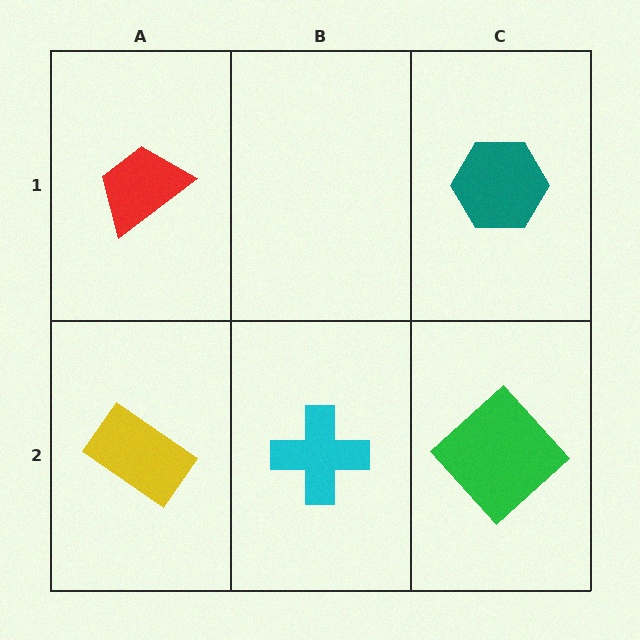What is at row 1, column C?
A teal hexagon.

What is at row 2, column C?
A green diamond.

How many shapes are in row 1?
2 shapes.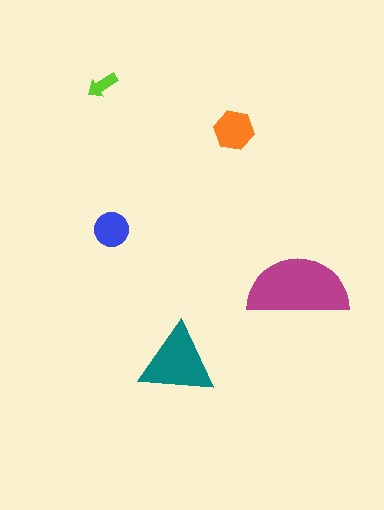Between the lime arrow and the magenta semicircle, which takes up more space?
The magenta semicircle.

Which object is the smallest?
The lime arrow.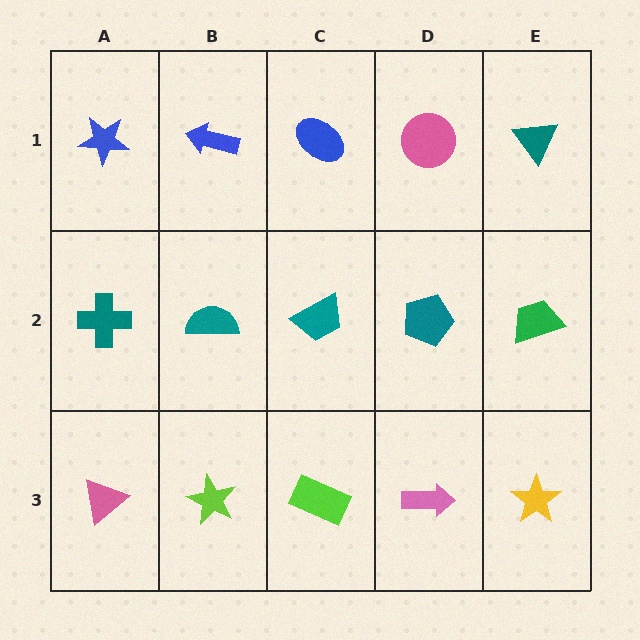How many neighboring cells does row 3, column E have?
2.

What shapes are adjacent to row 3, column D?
A teal pentagon (row 2, column D), a lime rectangle (row 3, column C), a yellow star (row 3, column E).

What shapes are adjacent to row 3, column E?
A green trapezoid (row 2, column E), a pink arrow (row 3, column D).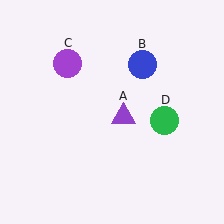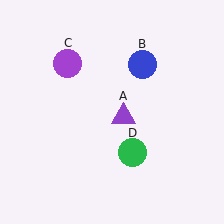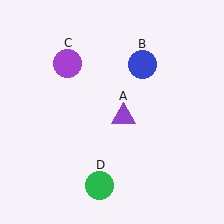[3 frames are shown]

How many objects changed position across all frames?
1 object changed position: green circle (object D).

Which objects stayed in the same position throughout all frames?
Purple triangle (object A) and blue circle (object B) and purple circle (object C) remained stationary.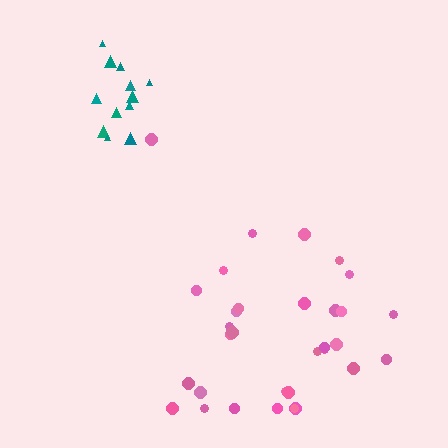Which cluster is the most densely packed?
Teal.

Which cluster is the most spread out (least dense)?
Pink.